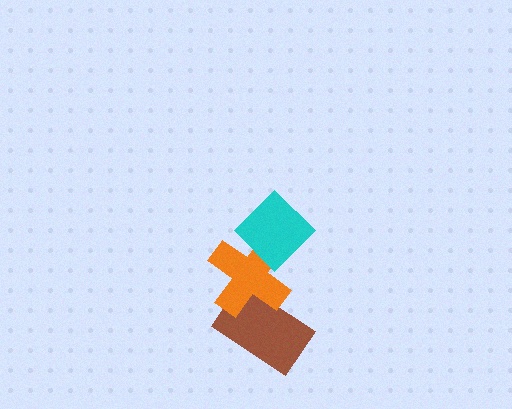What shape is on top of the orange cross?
The cyan diamond is on top of the orange cross.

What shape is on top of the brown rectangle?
The orange cross is on top of the brown rectangle.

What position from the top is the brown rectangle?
The brown rectangle is 3rd from the top.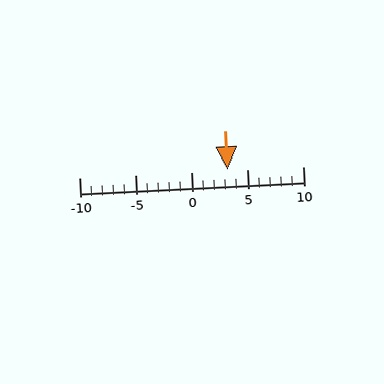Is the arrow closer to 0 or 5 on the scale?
The arrow is closer to 5.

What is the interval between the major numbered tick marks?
The major tick marks are spaced 5 units apart.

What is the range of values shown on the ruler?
The ruler shows values from -10 to 10.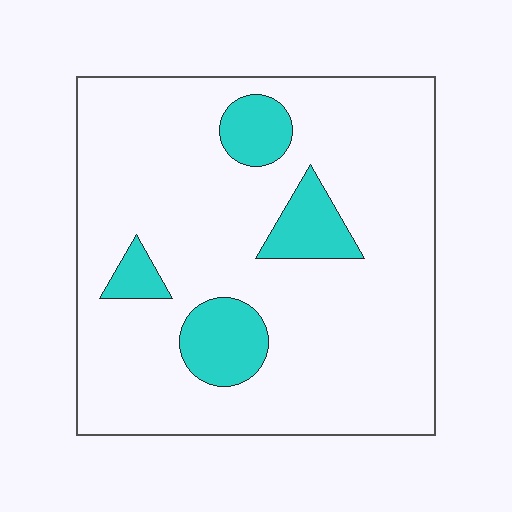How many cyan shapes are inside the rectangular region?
4.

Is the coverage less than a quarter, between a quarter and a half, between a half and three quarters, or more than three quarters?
Less than a quarter.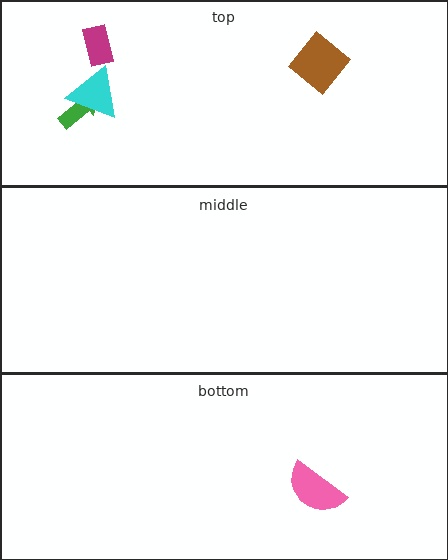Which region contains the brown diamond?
The top region.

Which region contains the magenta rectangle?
The top region.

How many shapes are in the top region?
4.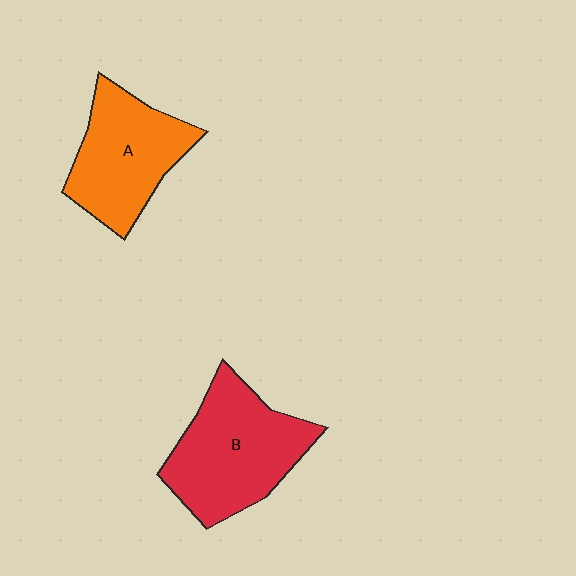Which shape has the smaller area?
Shape A (orange).